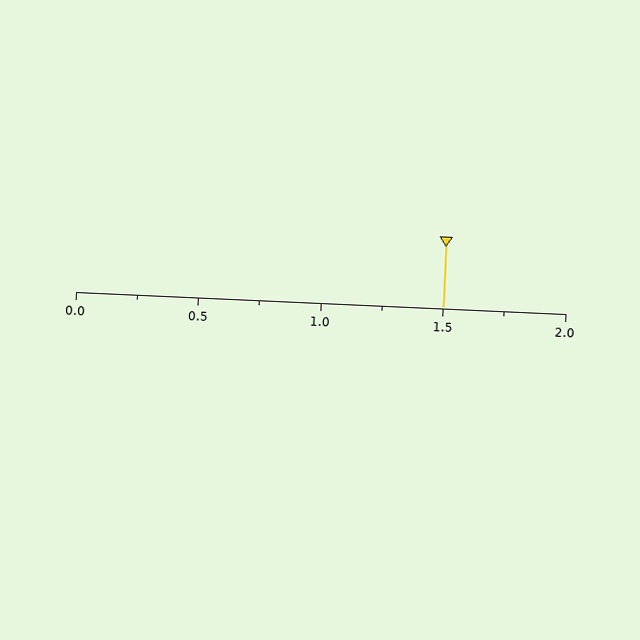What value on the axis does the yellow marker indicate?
The marker indicates approximately 1.5.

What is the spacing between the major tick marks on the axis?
The major ticks are spaced 0.5 apart.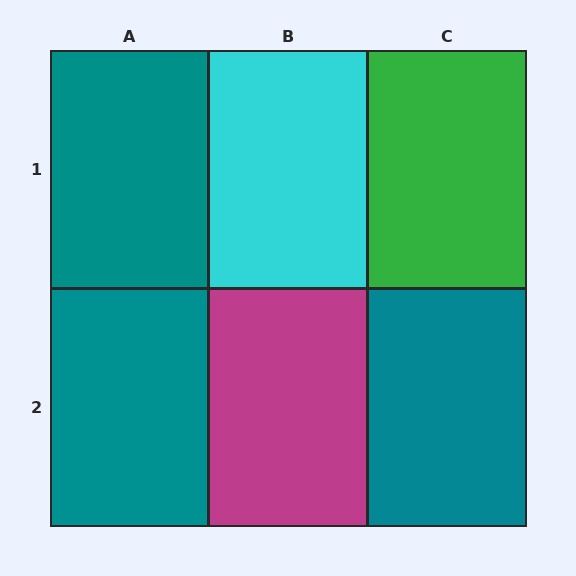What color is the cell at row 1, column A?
Teal.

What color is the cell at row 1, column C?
Green.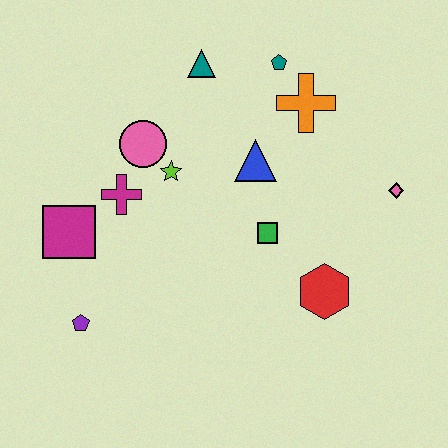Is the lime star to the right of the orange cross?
No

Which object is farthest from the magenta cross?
The pink diamond is farthest from the magenta cross.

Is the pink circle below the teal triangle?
Yes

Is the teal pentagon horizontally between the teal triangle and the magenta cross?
No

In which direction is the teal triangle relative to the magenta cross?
The teal triangle is above the magenta cross.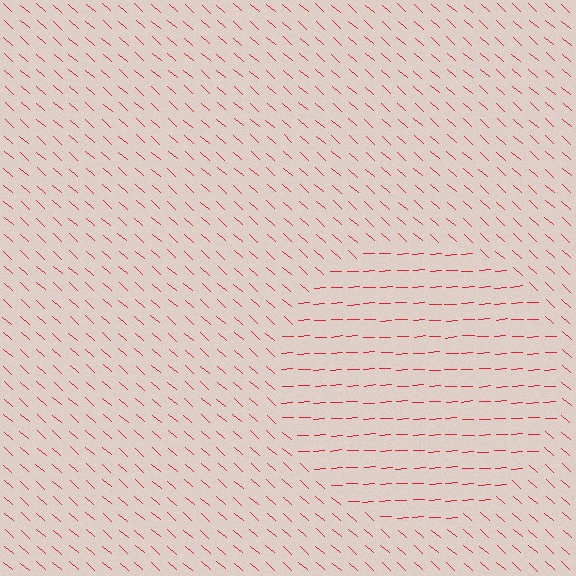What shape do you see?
I see a circle.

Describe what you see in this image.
The image is filled with small red line segments. A circle region in the image has lines oriented differently from the surrounding lines, creating a visible texture boundary.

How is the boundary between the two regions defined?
The boundary is defined purely by a change in line orientation (approximately 45 degrees difference). All lines are the same color and thickness.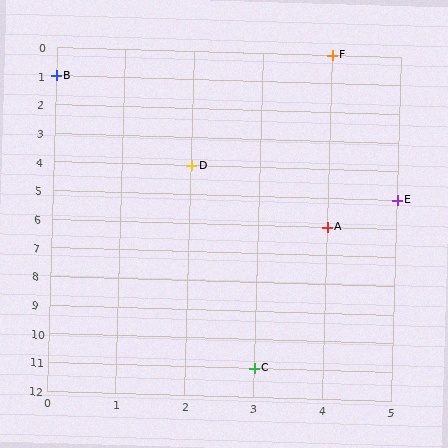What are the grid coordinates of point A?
Point A is at grid coordinates (4, 6).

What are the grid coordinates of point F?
Point F is at grid coordinates (4, 0).